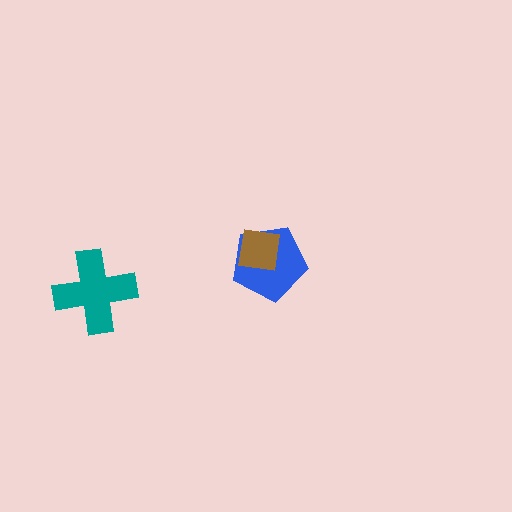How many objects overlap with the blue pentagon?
1 object overlaps with the blue pentagon.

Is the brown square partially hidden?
No, no other shape covers it.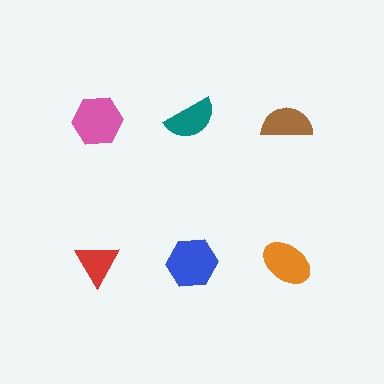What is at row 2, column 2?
A blue hexagon.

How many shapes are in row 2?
3 shapes.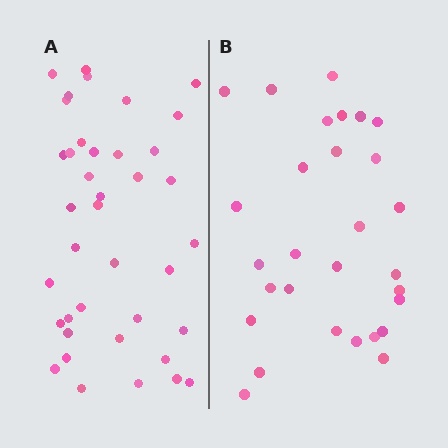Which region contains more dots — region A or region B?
Region A (the left region) has more dots.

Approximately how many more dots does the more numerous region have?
Region A has roughly 10 or so more dots than region B.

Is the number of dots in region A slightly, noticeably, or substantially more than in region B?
Region A has noticeably more, but not dramatically so. The ratio is roughly 1.3 to 1.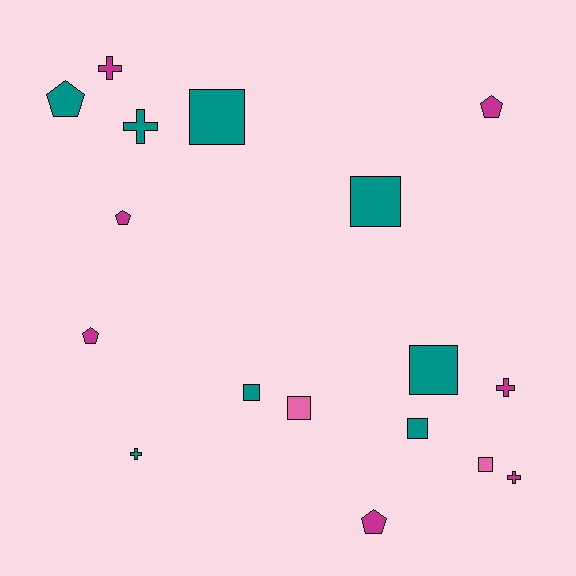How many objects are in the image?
There are 17 objects.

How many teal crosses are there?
There are 2 teal crosses.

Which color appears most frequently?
Teal, with 8 objects.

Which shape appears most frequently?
Square, with 7 objects.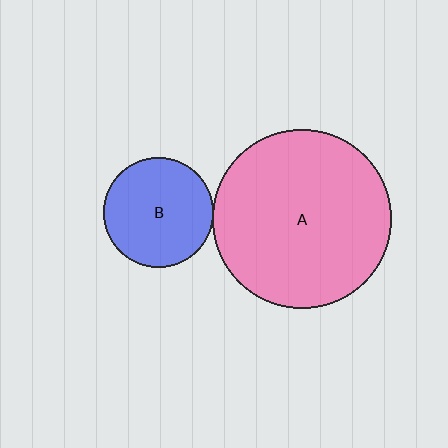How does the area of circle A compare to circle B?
Approximately 2.6 times.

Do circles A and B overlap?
Yes.